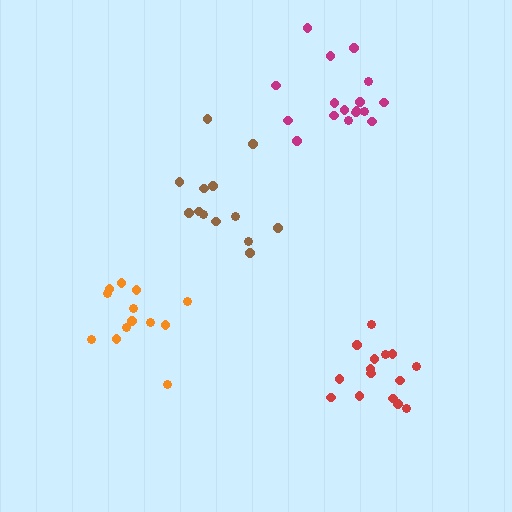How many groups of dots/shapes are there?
There are 4 groups.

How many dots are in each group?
Group 1: 17 dots, Group 2: 13 dots, Group 3: 15 dots, Group 4: 13 dots (58 total).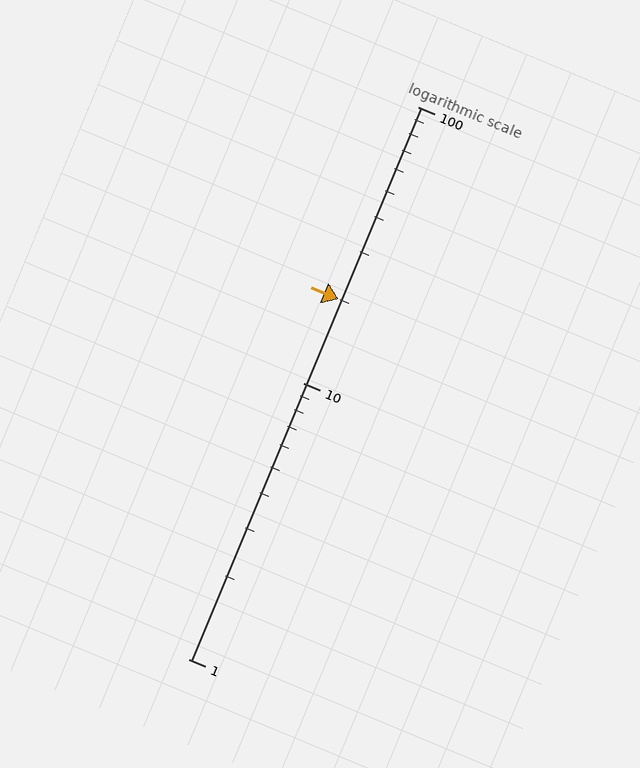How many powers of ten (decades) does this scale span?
The scale spans 2 decades, from 1 to 100.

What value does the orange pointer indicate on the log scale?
The pointer indicates approximately 20.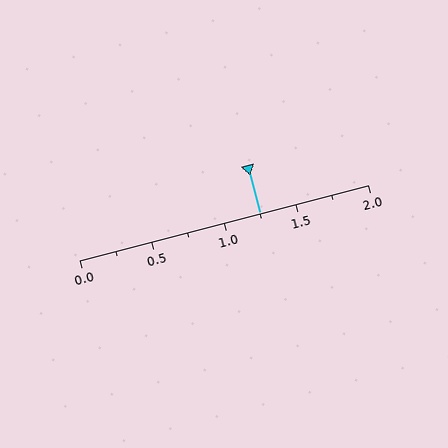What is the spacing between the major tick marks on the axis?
The major ticks are spaced 0.5 apart.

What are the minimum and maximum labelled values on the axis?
The axis runs from 0.0 to 2.0.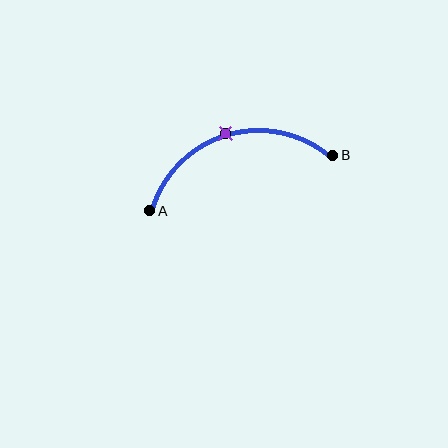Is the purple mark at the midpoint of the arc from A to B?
Yes. The purple mark lies on the arc at equal arc-length from both A and B — it is the arc midpoint.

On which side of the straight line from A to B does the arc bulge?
The arc bulges above the straight line connecting A and B.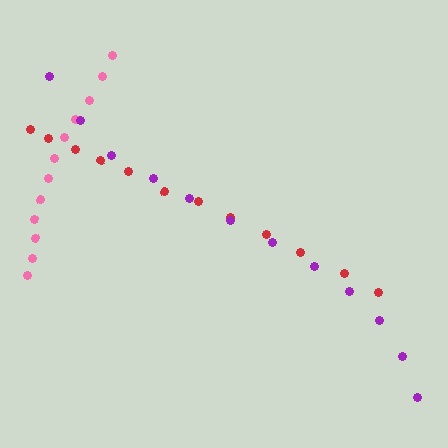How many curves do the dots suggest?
There are 3 distinct paths.